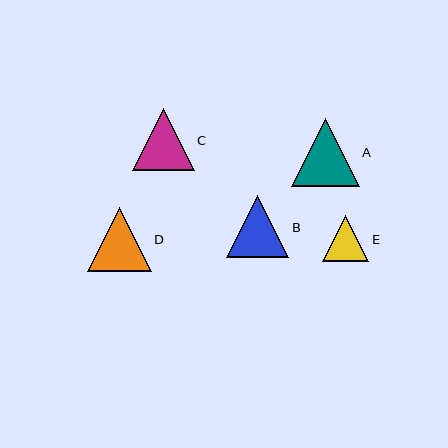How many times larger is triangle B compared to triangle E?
Triangle B is approximately 1.4 times the size of triangle E.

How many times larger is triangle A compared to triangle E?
Triangle A is approximately 1.5 times the size of triangle E.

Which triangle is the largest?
Triangle A is the largest with a size of approximately 68 pixels.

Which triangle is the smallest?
Triangle E is the smallest with a size of approximately 46 pixels.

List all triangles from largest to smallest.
From largest to smallest: A, D, B, C, E.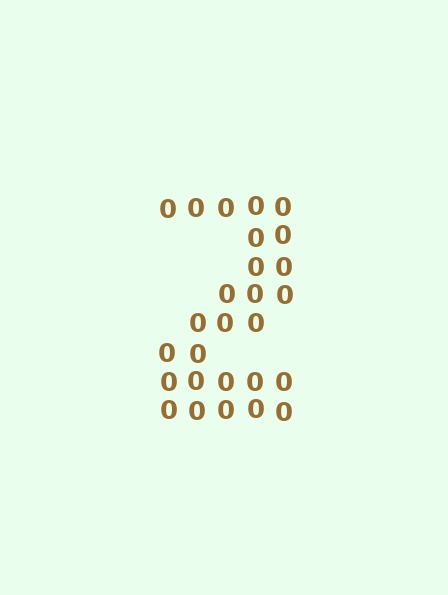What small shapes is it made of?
It is made of small digit 0's.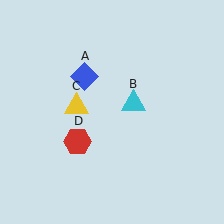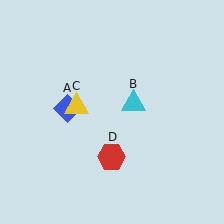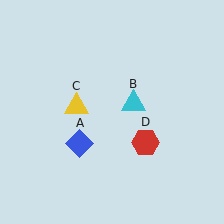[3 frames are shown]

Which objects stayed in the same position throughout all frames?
Cyan triangle (object B) and yellow triangle (object C) remained stationary.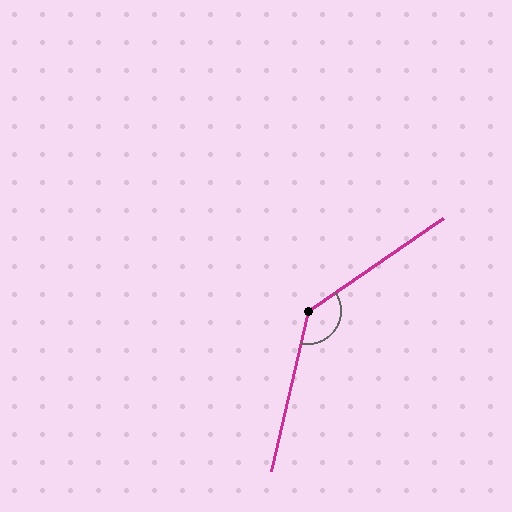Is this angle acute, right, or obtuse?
It is obtuse.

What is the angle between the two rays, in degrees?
Approximately 137 degrees.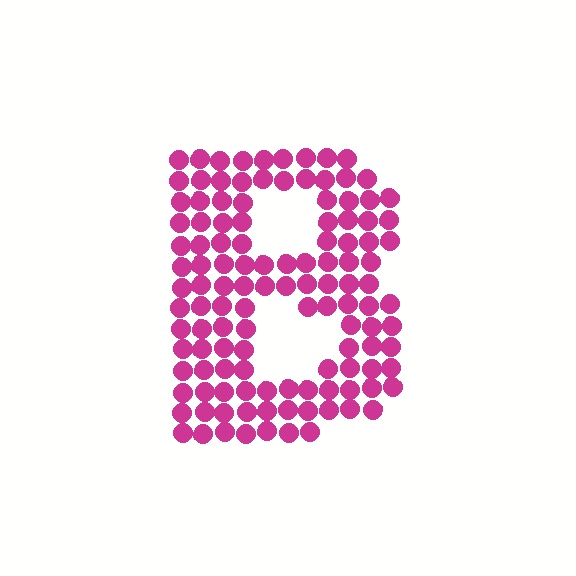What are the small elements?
The small elements are circles.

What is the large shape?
The large shape is the letter B.